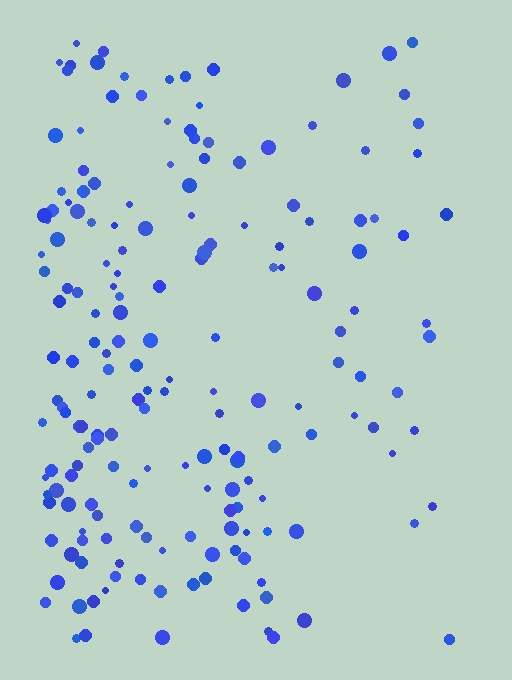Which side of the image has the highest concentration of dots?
The left.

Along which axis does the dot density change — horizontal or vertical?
Horizontal.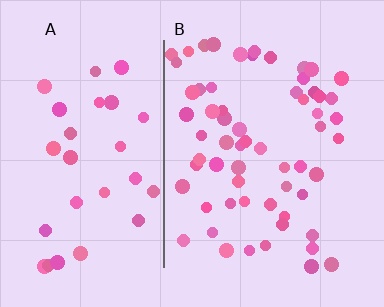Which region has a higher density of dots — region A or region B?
B (the right).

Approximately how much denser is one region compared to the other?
Approximately 2.0× — region B over region A.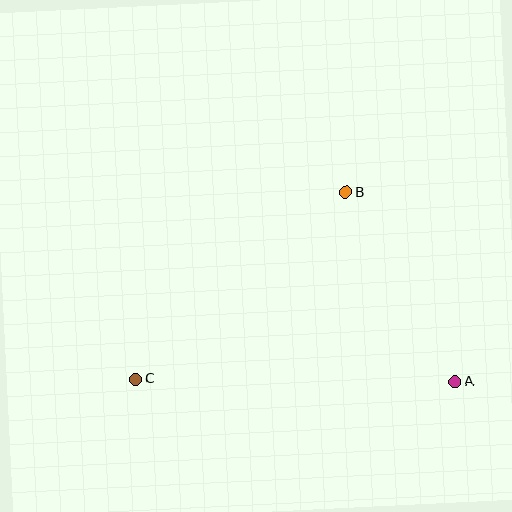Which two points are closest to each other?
Points A and B are closest to each other.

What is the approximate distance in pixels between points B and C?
The distance between B and C is approximately 281 pixels.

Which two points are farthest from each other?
Points A and C are farthest from each other.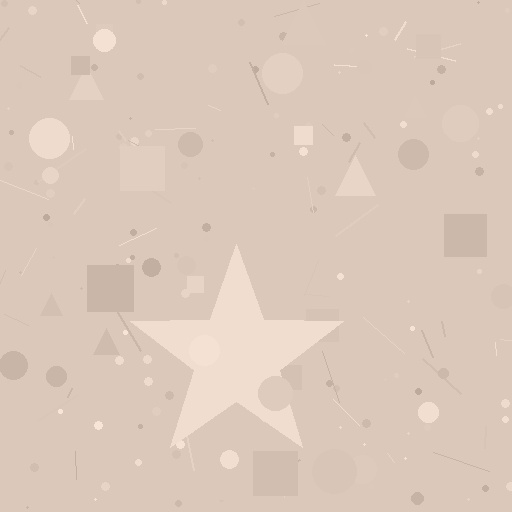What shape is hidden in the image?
A star is hidden in the image.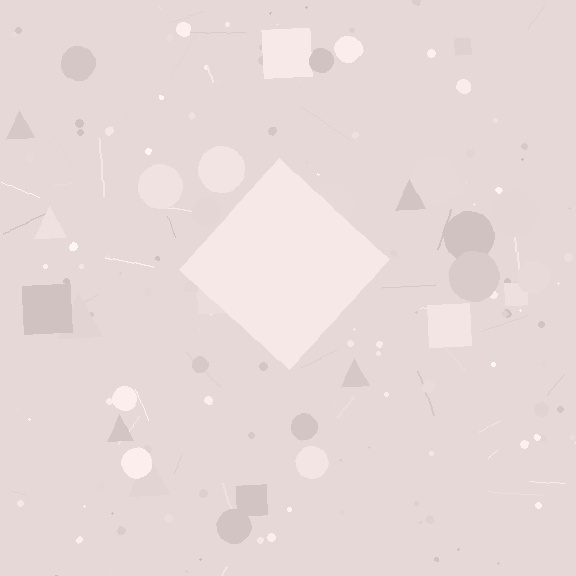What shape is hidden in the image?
A diamond is hidden in the image.